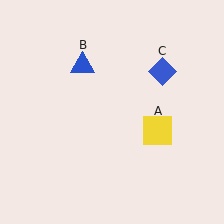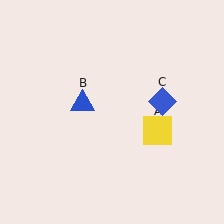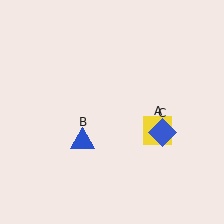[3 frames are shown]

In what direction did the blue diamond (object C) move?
The blue diamond (object C) moved down.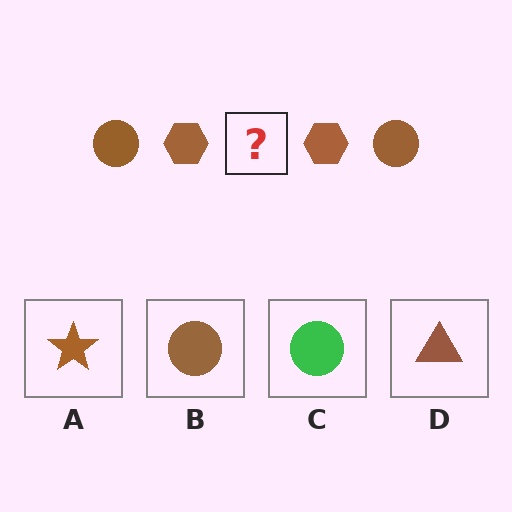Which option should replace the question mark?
Option B.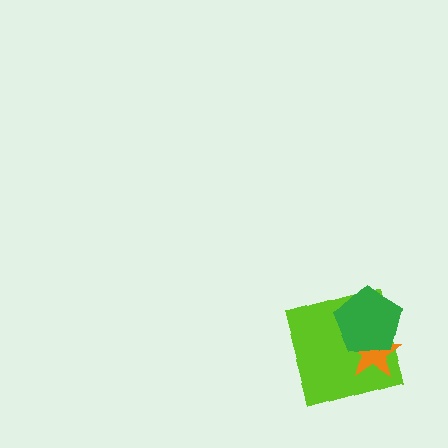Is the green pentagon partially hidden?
No, no other shape covers it.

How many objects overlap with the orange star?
2 objects overlap with the orange star.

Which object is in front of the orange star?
The green pentagon is in front of the orange star.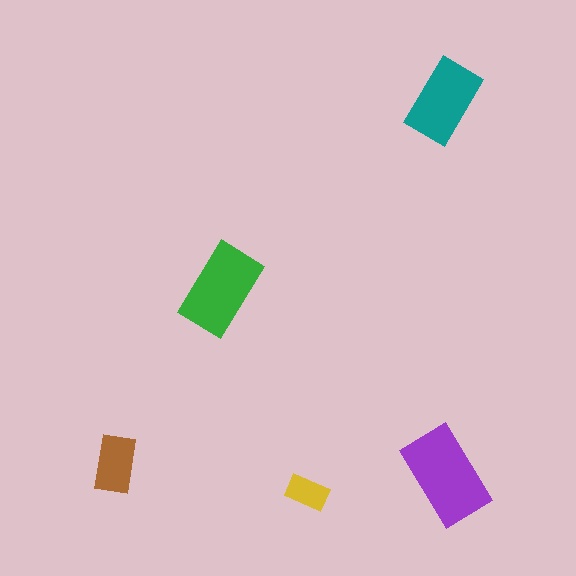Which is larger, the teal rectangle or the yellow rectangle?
The teal one.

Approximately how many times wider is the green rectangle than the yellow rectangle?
About 2 times wider.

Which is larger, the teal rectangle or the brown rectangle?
The teal one.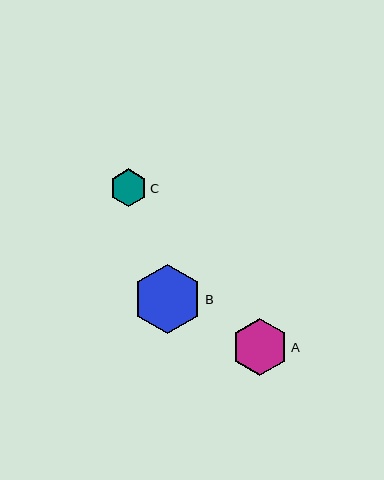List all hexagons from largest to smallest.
From largest to smallest: B, A, C.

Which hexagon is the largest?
Hexagon B is the largest with a size of approximately 69 pixels.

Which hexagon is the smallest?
Hexagon C is the smallest with a size of approximately 38 pixels.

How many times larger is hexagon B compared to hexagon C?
Hexagon B is approximately 1.8 times the size of hexagon C.